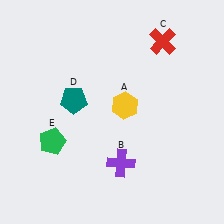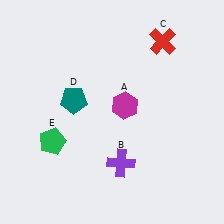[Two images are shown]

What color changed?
The hexagon (A) changed from yellow in Image 1 to magenta in Image 2.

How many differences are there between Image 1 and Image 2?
There is 1 difference between the two images.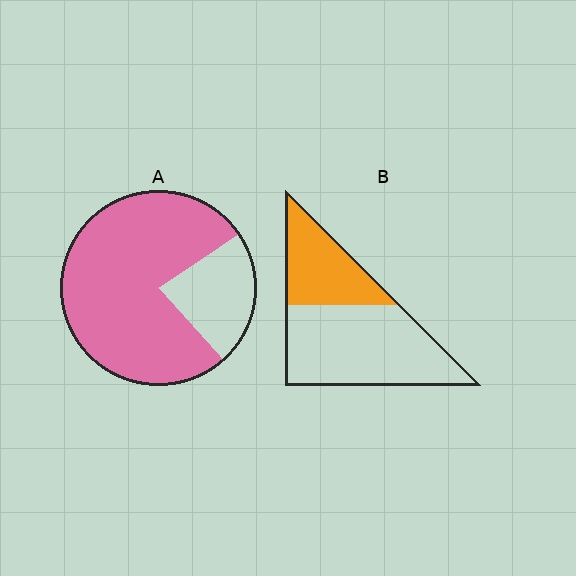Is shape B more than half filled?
No.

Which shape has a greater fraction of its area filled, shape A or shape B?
Shape A.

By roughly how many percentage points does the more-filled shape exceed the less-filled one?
By roughly 45 percentage points (A over B).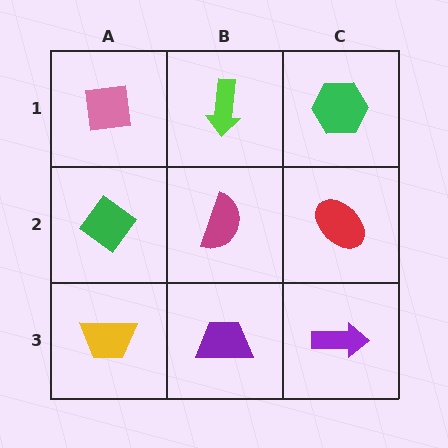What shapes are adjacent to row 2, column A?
A pink square (row 1, column A), a yellow trapezoid (row 3, column A), a magenta semicircle (row 2, column B).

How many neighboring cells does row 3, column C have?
2.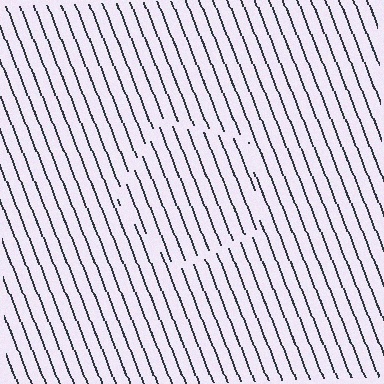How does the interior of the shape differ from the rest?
The interior of the shape contains the same grating, shifted by half a period — the contour is defined by the phase discontinuity where line-ends from the inner and outer gratings abut.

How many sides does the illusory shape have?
5 sides — the line-ends trace a pentagon.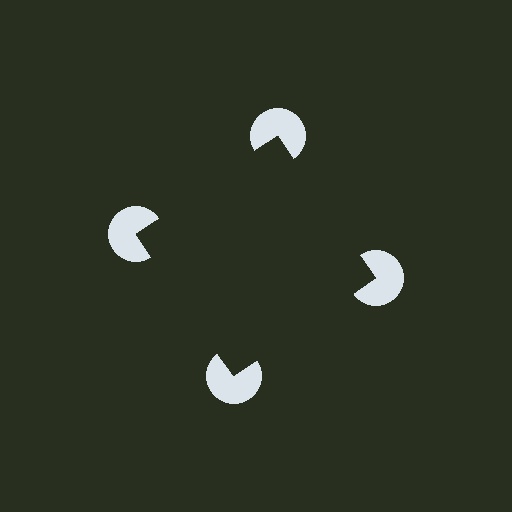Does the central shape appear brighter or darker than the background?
It typically appears slightly darker than the background, even though no actual brightness change is drawn.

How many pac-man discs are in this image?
There are 4 — one at each vertex of the illusory square.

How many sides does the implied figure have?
4 sides.